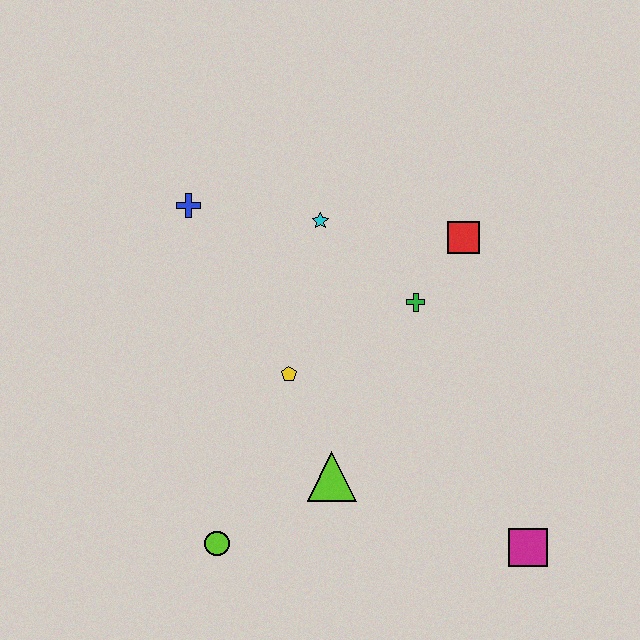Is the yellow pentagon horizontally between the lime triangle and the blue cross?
Yes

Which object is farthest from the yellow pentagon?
The magenta square is farthest from the yellow pentagon.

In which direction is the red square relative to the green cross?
The red square is above the green cross.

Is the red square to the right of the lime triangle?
Yes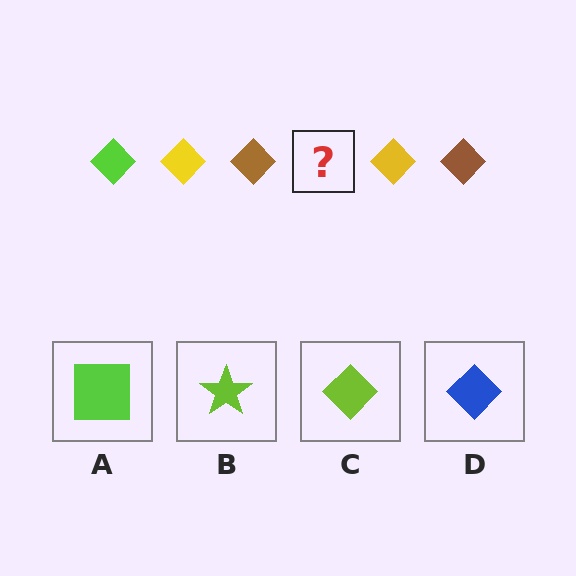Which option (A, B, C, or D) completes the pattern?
C.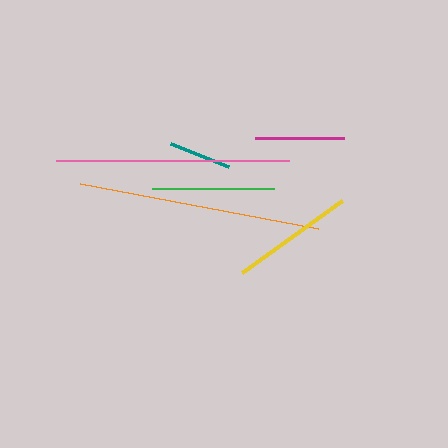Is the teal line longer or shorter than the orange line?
The orange line is longer than the teal line.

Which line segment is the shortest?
The teal line is the shortest at approximately 63 pixels.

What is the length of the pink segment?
The pink segment is approximately 233 pixels long.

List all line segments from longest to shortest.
From longest to shortest: orange, pink, yellow, green, magenta, teal.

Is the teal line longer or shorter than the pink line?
The pink line is longer than the teal line.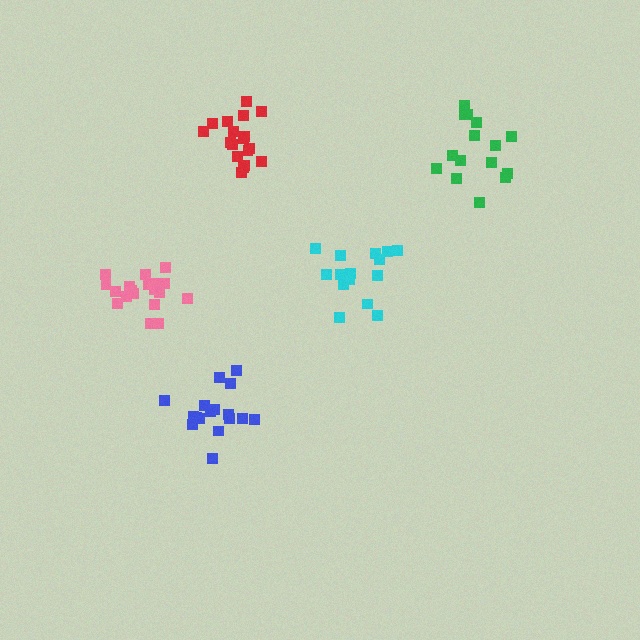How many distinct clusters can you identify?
There are 5 distinct clusters.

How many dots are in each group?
Group 1: 19 dots, Group 2: 17 dots, Group 3: 16 dots, Group 4: 18 dots, Group 5: 15 dots (85 total).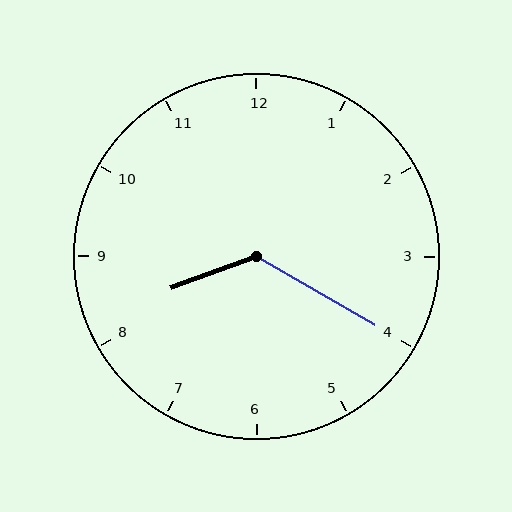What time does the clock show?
8:20.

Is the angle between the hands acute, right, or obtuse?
It is obtuse.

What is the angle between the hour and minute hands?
Approximately 130 degrees.